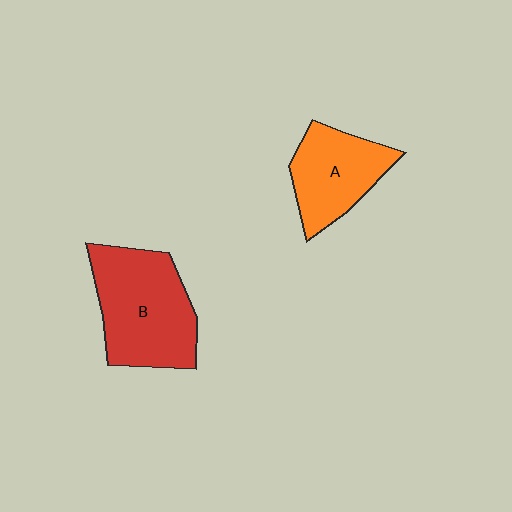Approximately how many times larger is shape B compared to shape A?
Approximately 1.4 times.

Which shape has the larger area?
Shape B (red).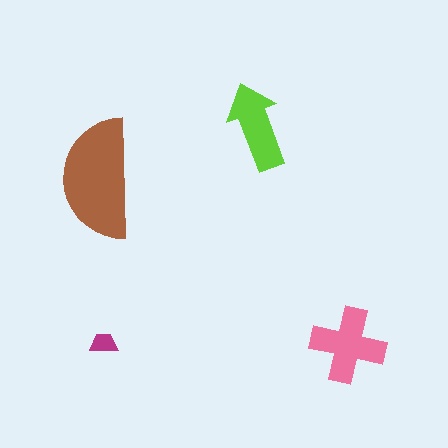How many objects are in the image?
There are 4 objects in the image.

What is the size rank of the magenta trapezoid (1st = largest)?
4th.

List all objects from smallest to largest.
The magenta trapezoid, the lime arrow, the pink cross, the brown semicircle.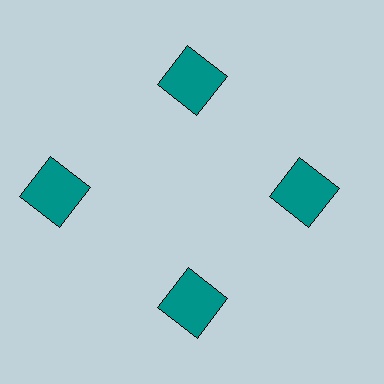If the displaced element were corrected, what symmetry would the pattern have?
It would have 4-fold rotational symmetry — the pattern would map onto itself every 90 degrees.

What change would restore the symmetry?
The symmetry would be restored by moving it inward, back onto the ring so that all 4 squares sit at equal angles and equal distance from the center.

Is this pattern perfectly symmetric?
No. The 4 teal squares are arranged in a ring, but one element near the 9 o'clock position is pushed outward from the center, breaking the 4-fold rotational symmetry.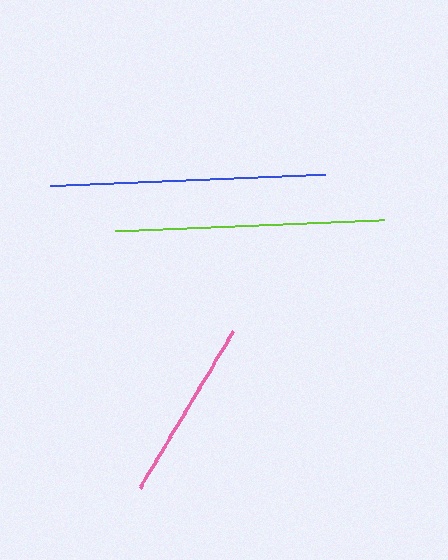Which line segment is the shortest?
The pink line is the shortest at approximately 183 pixels.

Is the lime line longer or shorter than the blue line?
The blue line is longer than the lime line.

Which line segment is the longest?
The blue line is the longest at approximately 274 pixels.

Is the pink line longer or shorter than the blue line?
The blue line is longer than the pink line.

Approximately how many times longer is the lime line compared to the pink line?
The lime line is approximately 1.5 times the length of the pink line.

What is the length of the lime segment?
The lime segment is approximately 269 pixels long.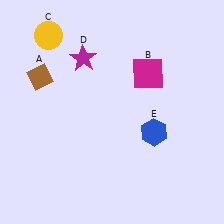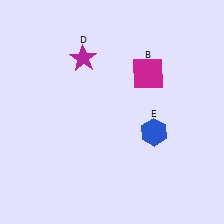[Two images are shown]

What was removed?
The brown diamond (A), the yellow circle (C) were removed in Image 2.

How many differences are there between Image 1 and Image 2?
There are 2 differences between the two images.